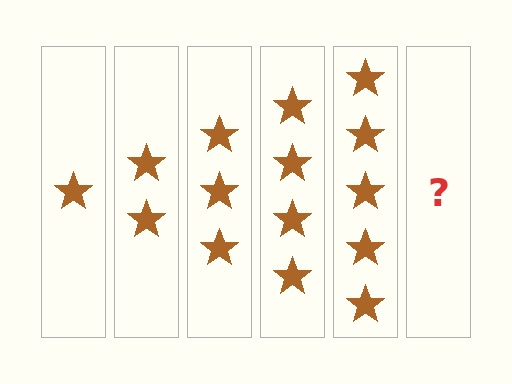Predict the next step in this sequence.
The next step is 6 stars.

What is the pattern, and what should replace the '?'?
The pattern is that each step adds one more star. The '?' should be 6 stars.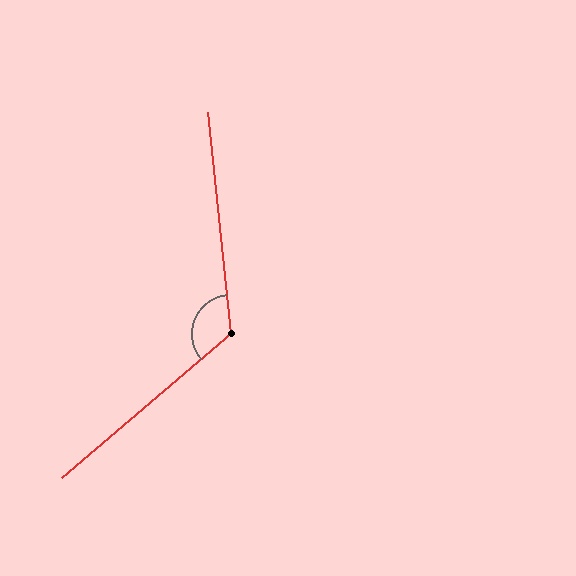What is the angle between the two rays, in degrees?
Approximately 125 degrees.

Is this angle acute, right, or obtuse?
It is obtuse.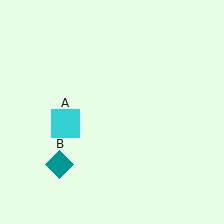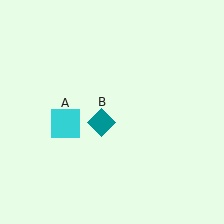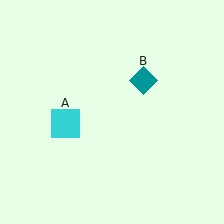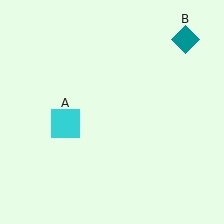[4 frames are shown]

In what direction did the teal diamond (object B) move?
The teal diamond (object B) moved up and to the right.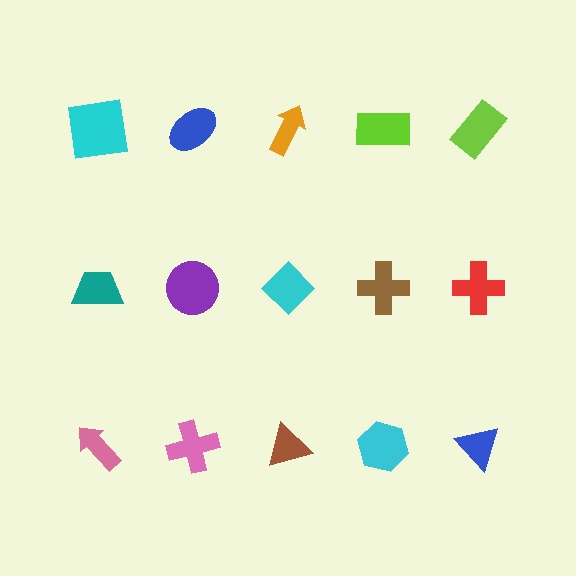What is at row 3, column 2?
A pink cross.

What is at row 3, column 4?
A cyan hexagon.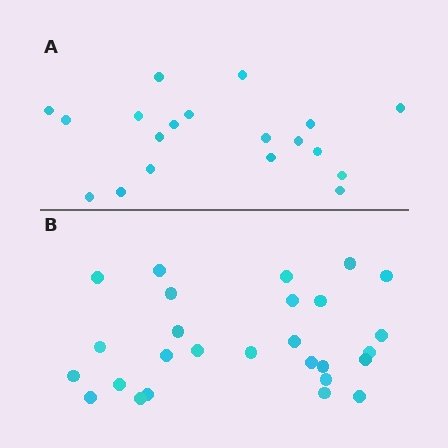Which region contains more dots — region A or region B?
Region B (the bottom region) has more dots.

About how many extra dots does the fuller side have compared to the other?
Region B has roughly 8 or so more dots than region A.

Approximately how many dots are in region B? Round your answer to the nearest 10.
About 30 dots. (The exact count is 27, which rounds to 30.)